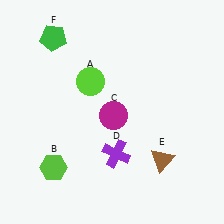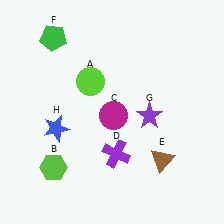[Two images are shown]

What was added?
A purple star (G), a blue star (H) were added in Image 2.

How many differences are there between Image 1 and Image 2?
There are 2 differences between the two images.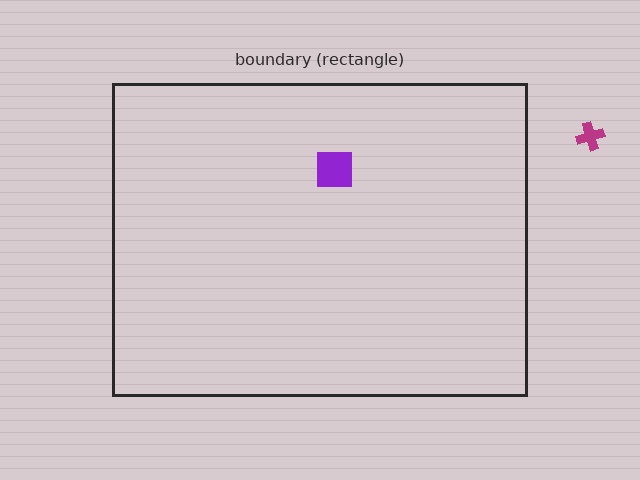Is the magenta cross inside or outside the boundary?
Outside.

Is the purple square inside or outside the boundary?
Inside.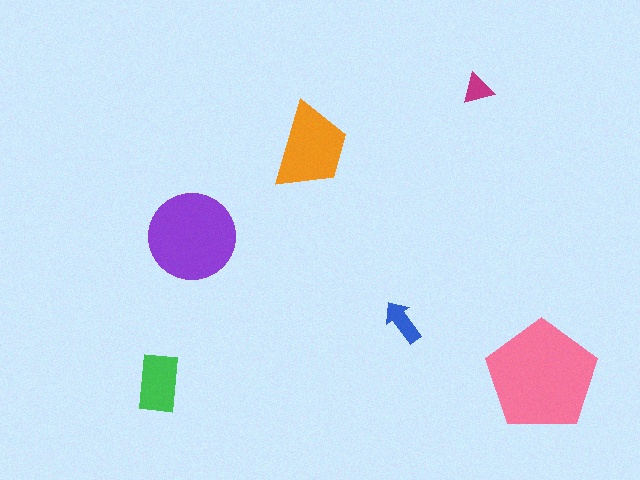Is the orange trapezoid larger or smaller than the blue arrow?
Larger.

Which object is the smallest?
The magenta triangle.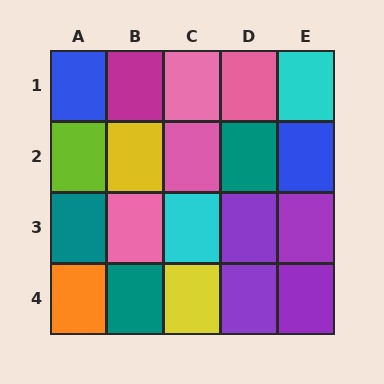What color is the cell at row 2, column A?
Lime.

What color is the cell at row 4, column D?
Purple.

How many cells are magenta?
1 cell is magenta.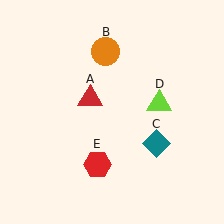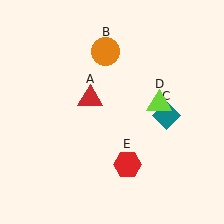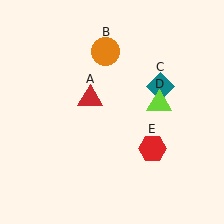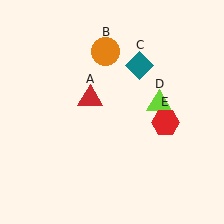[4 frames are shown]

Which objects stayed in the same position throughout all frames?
Red triangle (object A) and orange circle (object B) and lime triangle (object D) remained stationary.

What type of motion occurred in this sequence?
The teal diamond (object C), red hexagon (object E) rotated counterclockwise around the center of the scene.